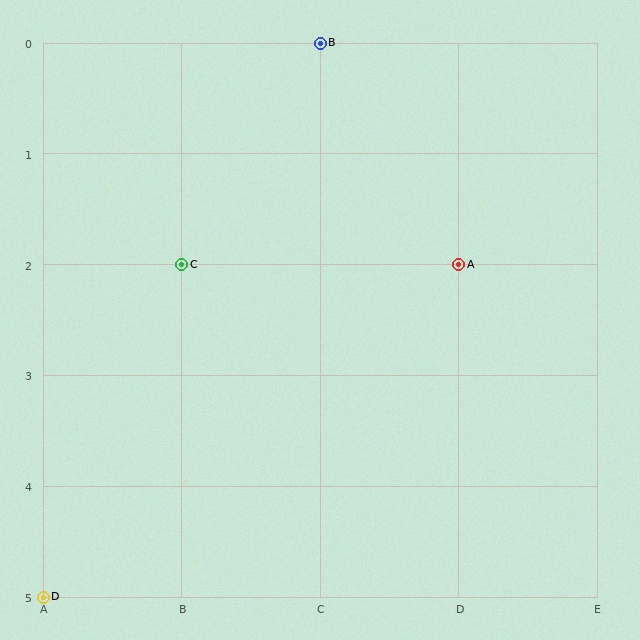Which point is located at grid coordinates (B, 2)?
Point C is at (B, 2).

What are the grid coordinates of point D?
Point D is at grid coordinates (A, 5).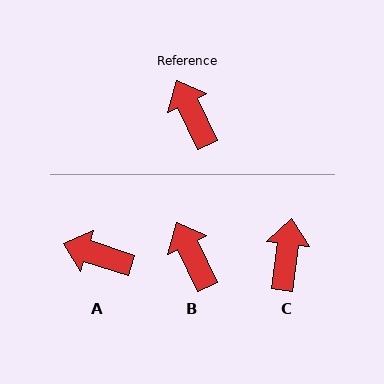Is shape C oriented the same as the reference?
No, it is off by about 33 degrees.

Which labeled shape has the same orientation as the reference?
B.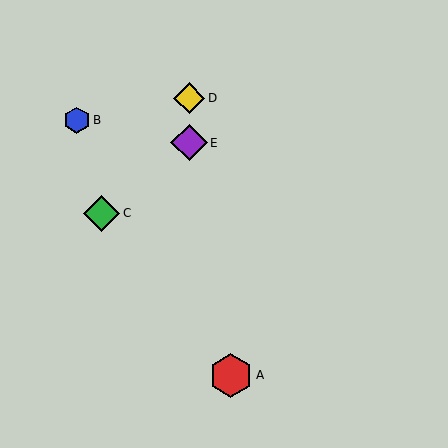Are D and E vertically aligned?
Yes, both are at x≈189.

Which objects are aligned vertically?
Objects D, E are aligned vertically.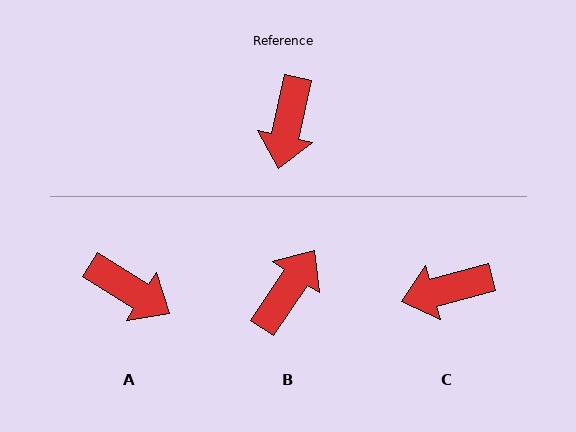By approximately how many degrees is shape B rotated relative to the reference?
Approximately 158 degrees counter-clockwise.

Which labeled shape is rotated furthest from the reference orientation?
B, about 158 degrees away.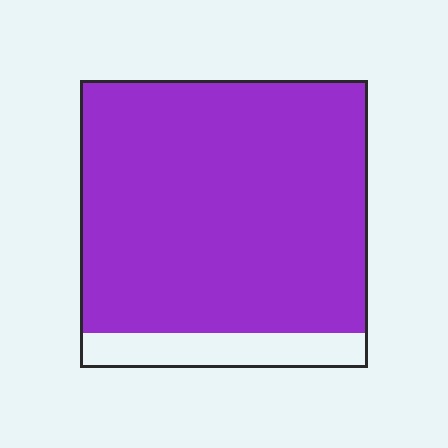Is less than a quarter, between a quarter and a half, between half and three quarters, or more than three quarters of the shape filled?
More than three quarters.